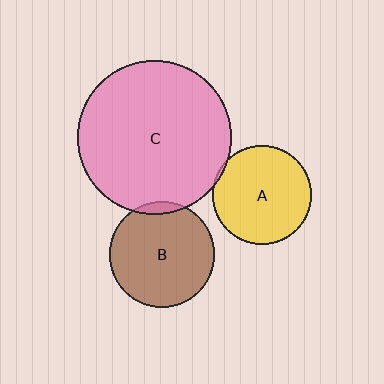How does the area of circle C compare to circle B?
Approximately 2.2 times.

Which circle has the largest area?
Circle C (pink).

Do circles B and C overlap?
Yes.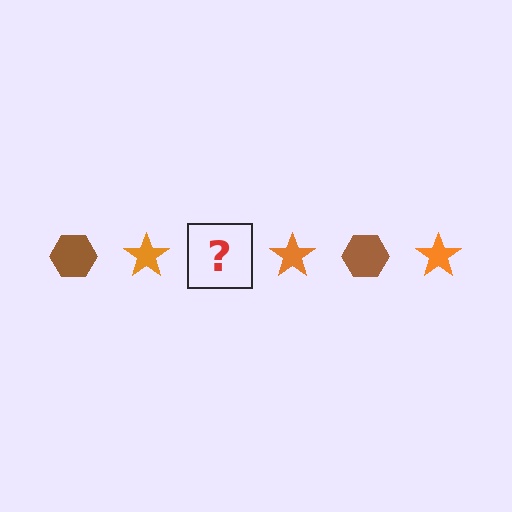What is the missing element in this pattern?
The missing element is a brown hexagon.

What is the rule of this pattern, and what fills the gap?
The rule is that the pattern alternates between brown hexagon and orange star. The gap should be filled with a brown hexagon.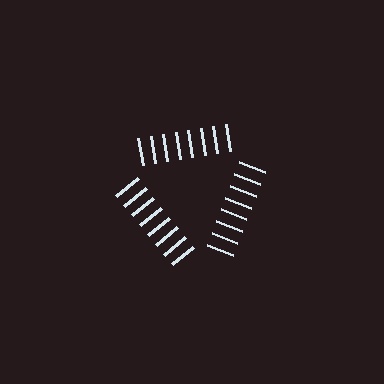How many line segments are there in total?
24 — 8 along each of the 3 edges.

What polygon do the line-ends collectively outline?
An illusory triangle — the line segments terminate on its edges but no continuous stroke is drawn.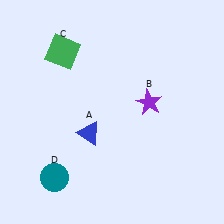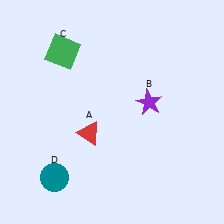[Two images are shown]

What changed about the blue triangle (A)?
In Image 1, A is blue. In Image 2, it changed to red.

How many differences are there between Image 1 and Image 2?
There is 1 difference between the two images.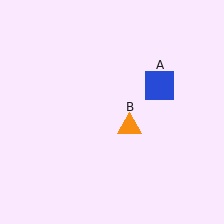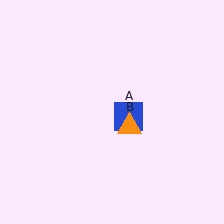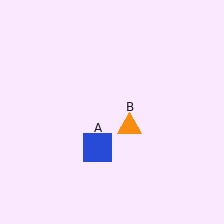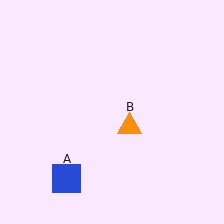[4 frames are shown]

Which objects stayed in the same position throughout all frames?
Orange triangle (object B) remained stationary.